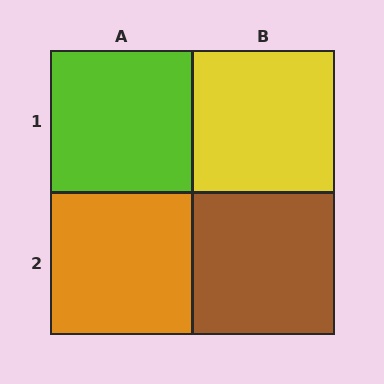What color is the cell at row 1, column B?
Yellow.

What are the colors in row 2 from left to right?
Orange, brown.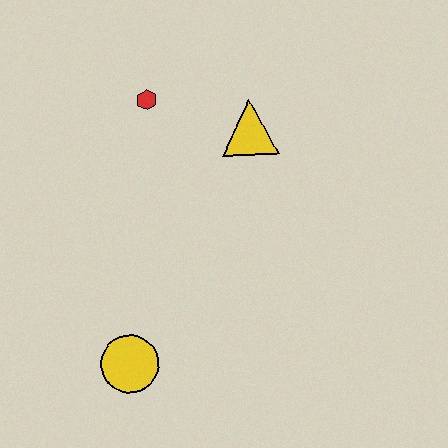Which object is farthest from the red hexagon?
The yellow circle is farthest from the red hexagon.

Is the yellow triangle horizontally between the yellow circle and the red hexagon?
No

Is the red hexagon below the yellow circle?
No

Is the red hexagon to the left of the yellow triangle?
Yes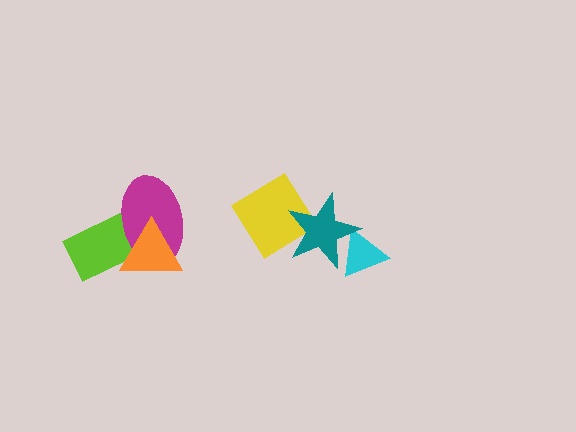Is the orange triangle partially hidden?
No, no other shape covers it.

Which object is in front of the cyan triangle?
The teal star is in front of the cyan triangle.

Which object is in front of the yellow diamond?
The teal star is in front of the yellow diamond.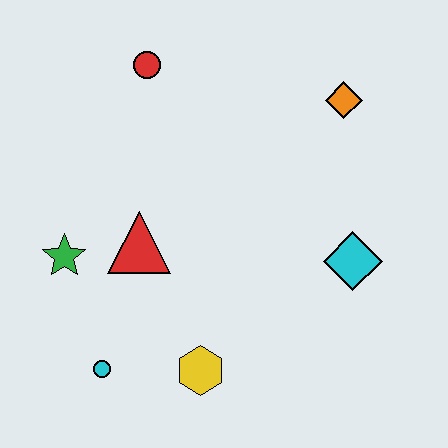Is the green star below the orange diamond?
Yes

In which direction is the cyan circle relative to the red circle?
The cyan circle is below the red circle.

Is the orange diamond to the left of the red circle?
No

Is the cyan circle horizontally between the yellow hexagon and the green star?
Yes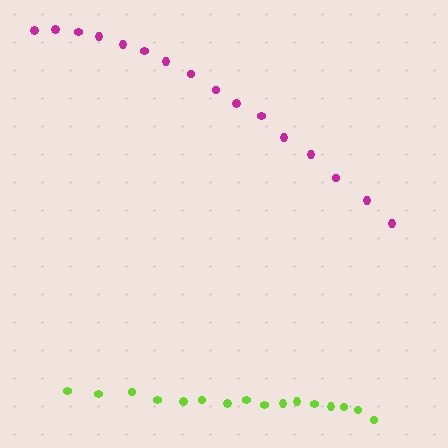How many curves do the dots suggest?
There are 2 distinct paths.